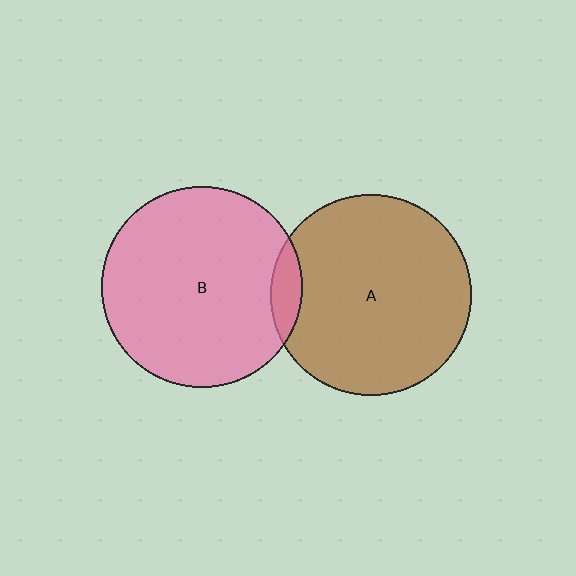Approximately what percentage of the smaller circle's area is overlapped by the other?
Approximately 5%.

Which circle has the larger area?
Circle A (brown).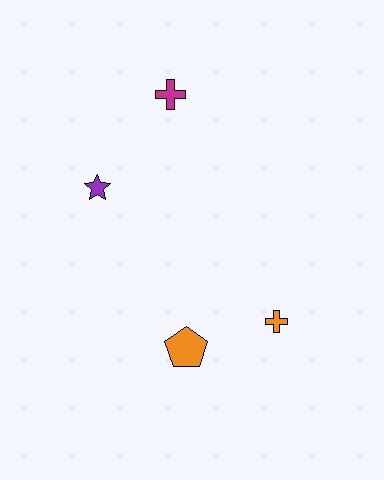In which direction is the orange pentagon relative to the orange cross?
The orange pentagon is to the left of the orange cross.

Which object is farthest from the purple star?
The orange cross is farthest from the purple star.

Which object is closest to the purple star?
The magenta cross is closest to the purple star.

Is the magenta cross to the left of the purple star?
No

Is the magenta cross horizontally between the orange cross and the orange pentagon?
No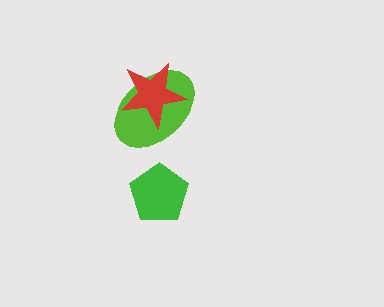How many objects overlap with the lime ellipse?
1 object overlaps with the lime ellipse.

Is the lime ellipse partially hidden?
Yes, it is partially covered by another shape.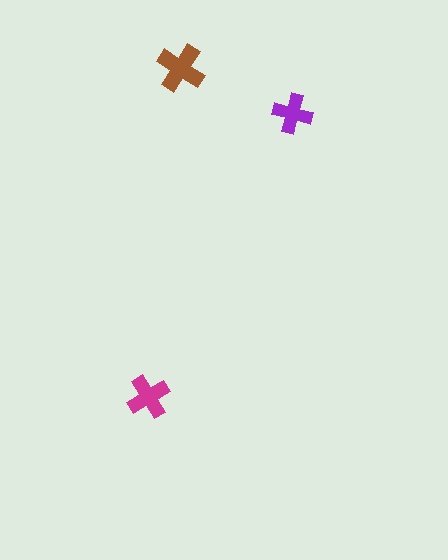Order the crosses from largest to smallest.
the brown one, the magenta one, the purple one.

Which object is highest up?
The brown cross is topmost.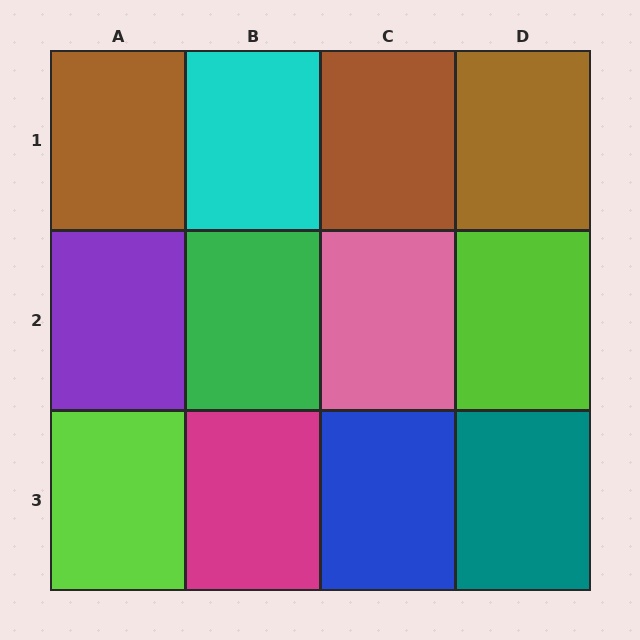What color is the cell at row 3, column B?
Magenta.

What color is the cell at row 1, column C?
Brown.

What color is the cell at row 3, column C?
Blue.